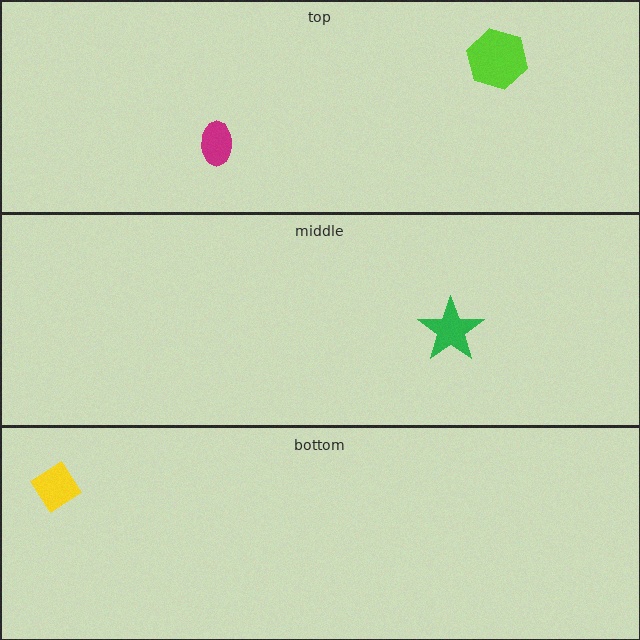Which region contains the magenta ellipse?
The top region.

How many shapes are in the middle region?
1.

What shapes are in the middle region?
The green star.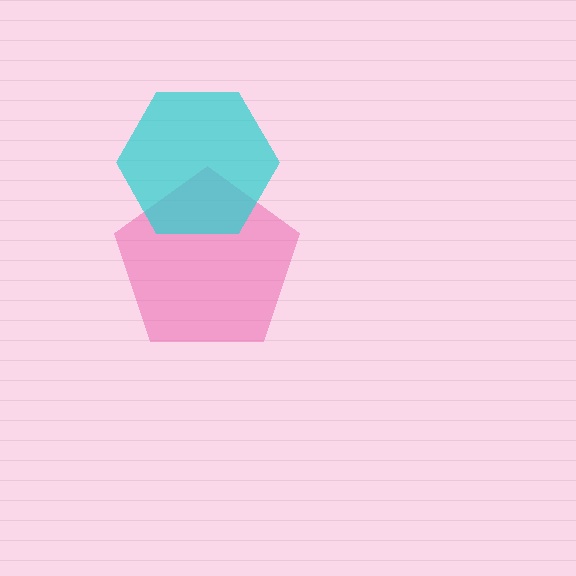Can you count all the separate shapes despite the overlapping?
Yes, there are 2 separate shapes.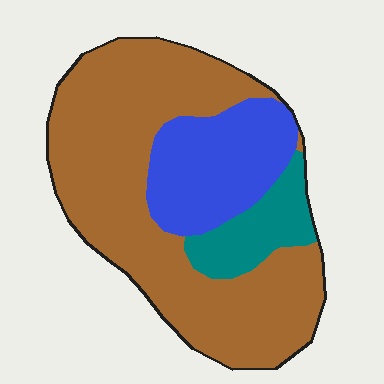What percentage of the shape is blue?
Blue takes up about one quarter (1/4) of the shape.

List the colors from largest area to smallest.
From largest to smallest: brown, blue, teal.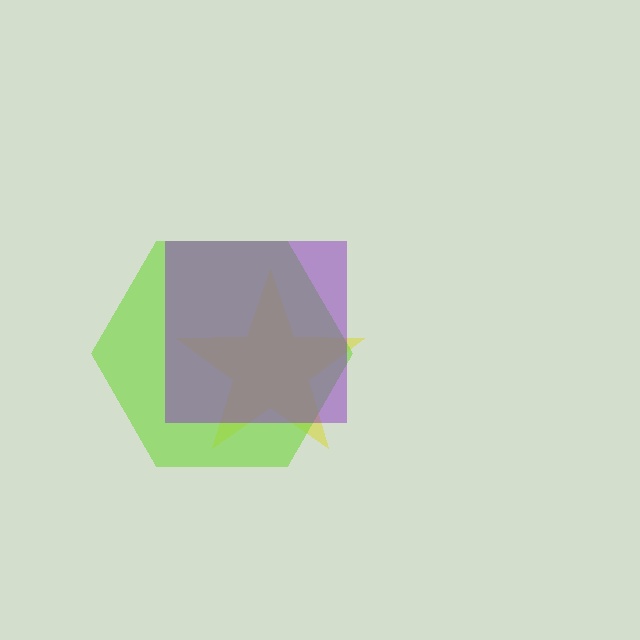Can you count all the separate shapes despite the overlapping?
Yes, there are 3 separate shapes.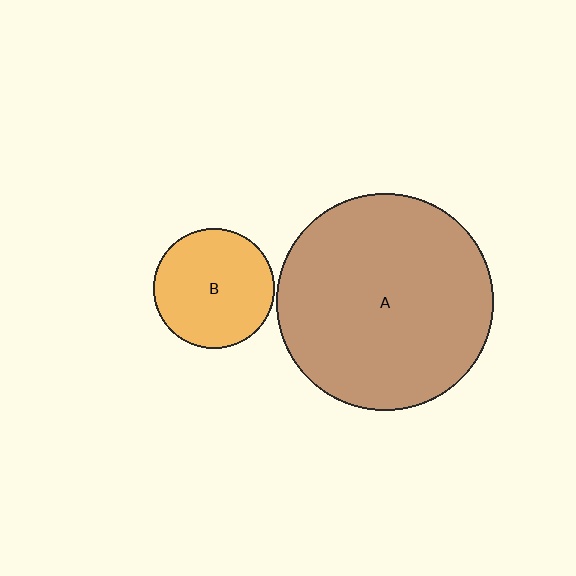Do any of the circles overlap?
No, none of the circles overlap.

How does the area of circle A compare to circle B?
Approximately 3.2 times.